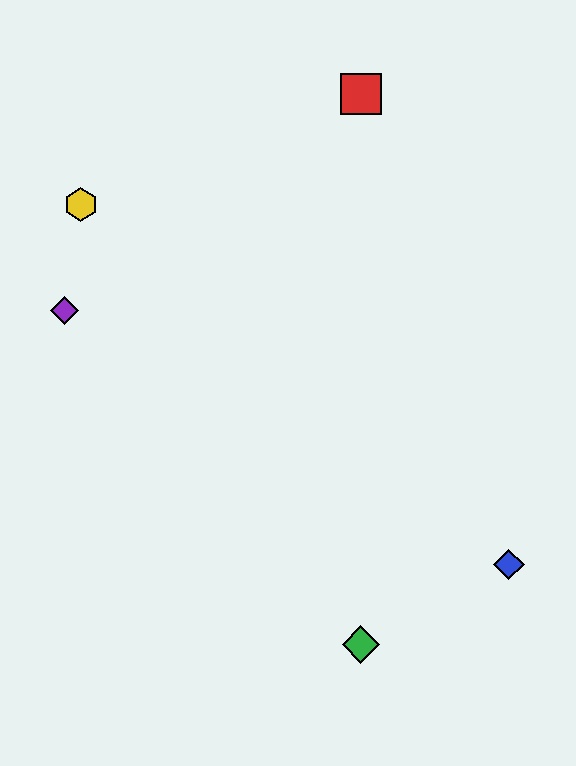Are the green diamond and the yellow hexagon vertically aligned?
No, the green diamond is at x≈361 and the yellow hexagon is at x≈81.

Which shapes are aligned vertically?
The red square, the green diamond are aligned vertically.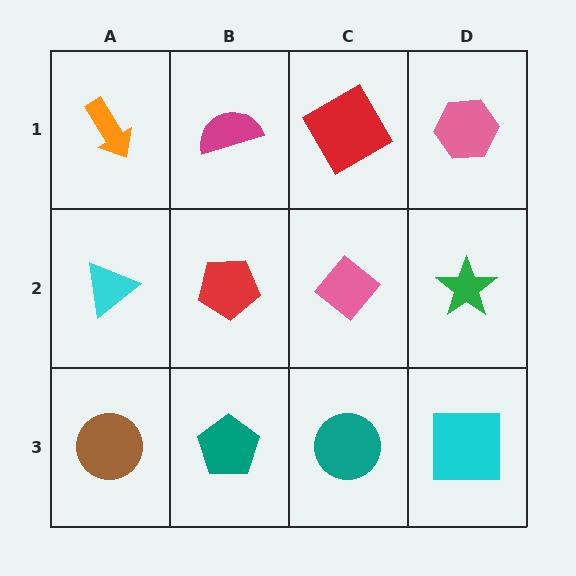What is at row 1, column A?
An orange arrow.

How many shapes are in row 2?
4 shapes.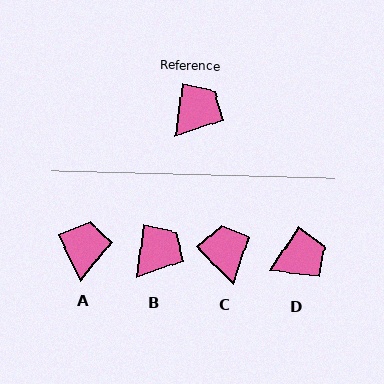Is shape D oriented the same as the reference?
No, it is off by about 25 degrees.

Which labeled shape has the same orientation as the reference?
B.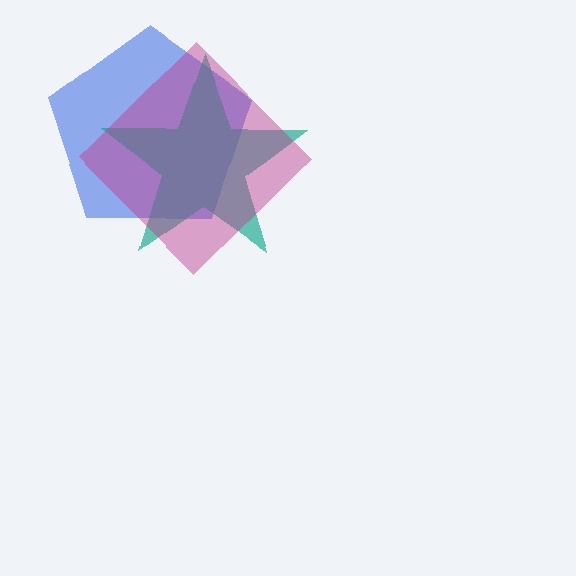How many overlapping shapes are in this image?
There are 3 overlapping shapes in the image.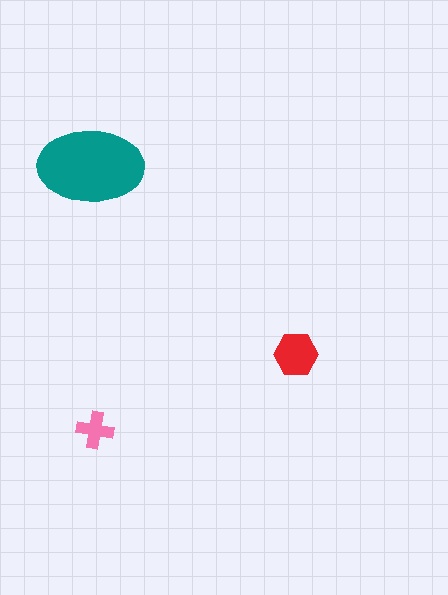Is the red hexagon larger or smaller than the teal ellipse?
Smaller.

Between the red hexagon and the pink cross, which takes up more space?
The red hexagon.